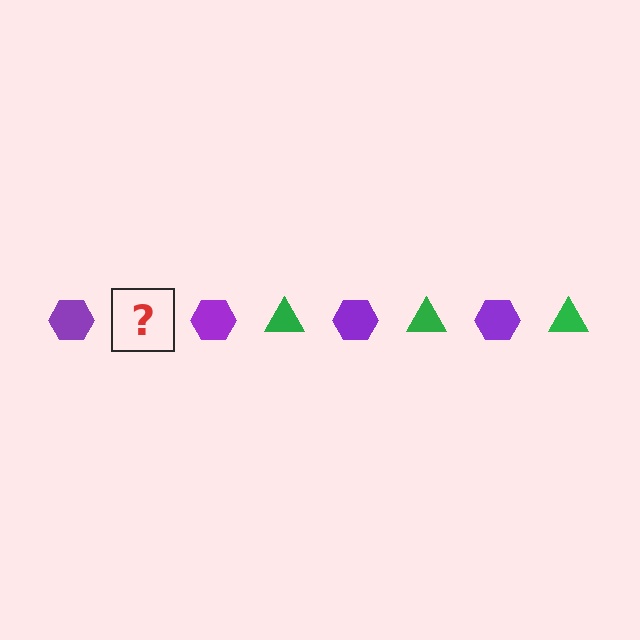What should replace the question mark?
The question mark should be replaced with a green triangle.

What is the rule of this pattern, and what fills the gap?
The rule is that the pattern alternates between purple hexagon and green triangle. The gap should be filled with a green triangle.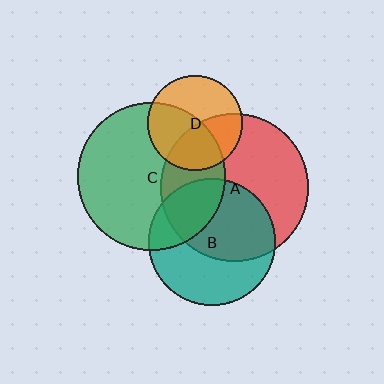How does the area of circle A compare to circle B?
Approximately 1.3 times.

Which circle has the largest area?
Circle C (green).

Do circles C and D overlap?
Yes.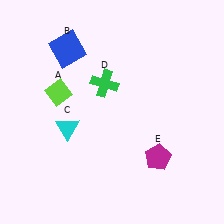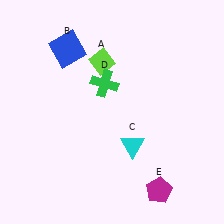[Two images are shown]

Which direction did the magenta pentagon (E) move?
The magenta pentagon (E) moved down.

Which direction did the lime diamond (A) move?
The lime diamond (A) moved right.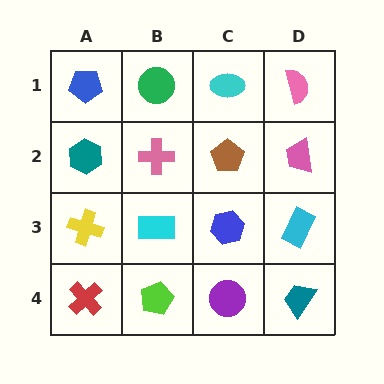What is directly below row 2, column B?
A cyan rectangle.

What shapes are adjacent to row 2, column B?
A green circle (row 1, column B), a cyan rectangle (row 3, column B), a teal hexagon (row 2, column A), a brown pentagon (row 2, column C).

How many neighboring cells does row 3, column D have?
3.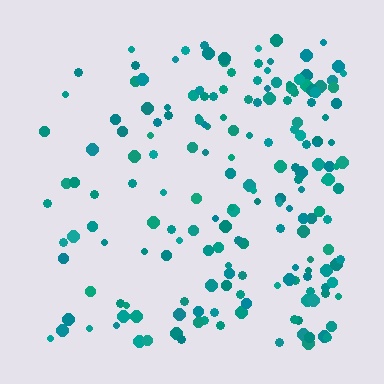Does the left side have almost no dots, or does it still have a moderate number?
Still a moderate number, just noticeably fewer than the right.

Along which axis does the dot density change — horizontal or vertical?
Horizontal.